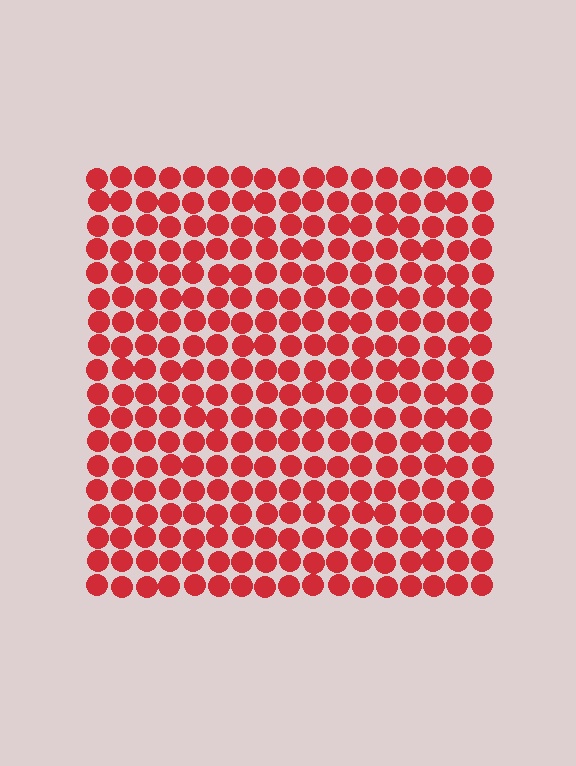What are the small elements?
The small elements are circles.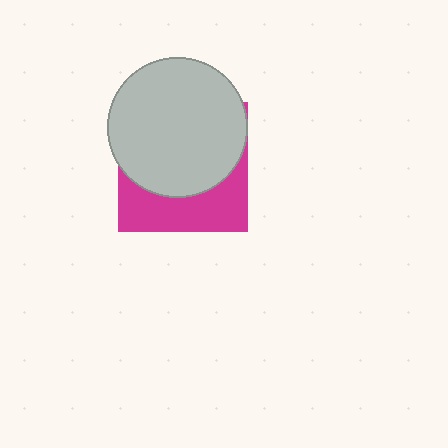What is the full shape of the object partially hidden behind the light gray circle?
The partially hidden object is a magenta square.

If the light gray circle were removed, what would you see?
You would see the complete magenta square.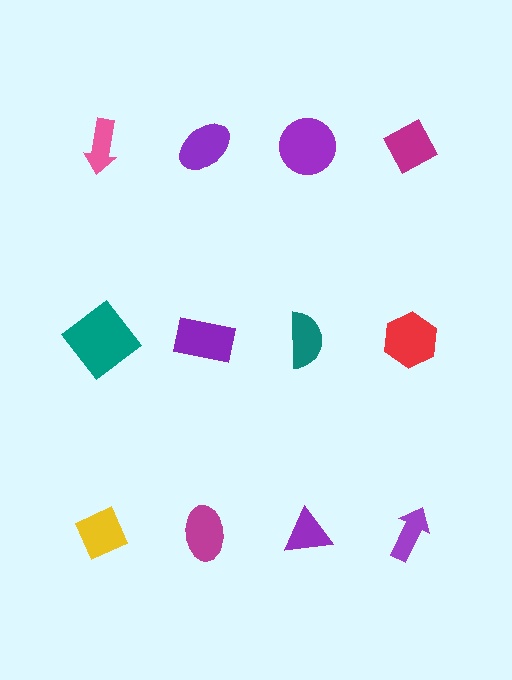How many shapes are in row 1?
4 shapes.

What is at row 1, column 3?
A purple circle.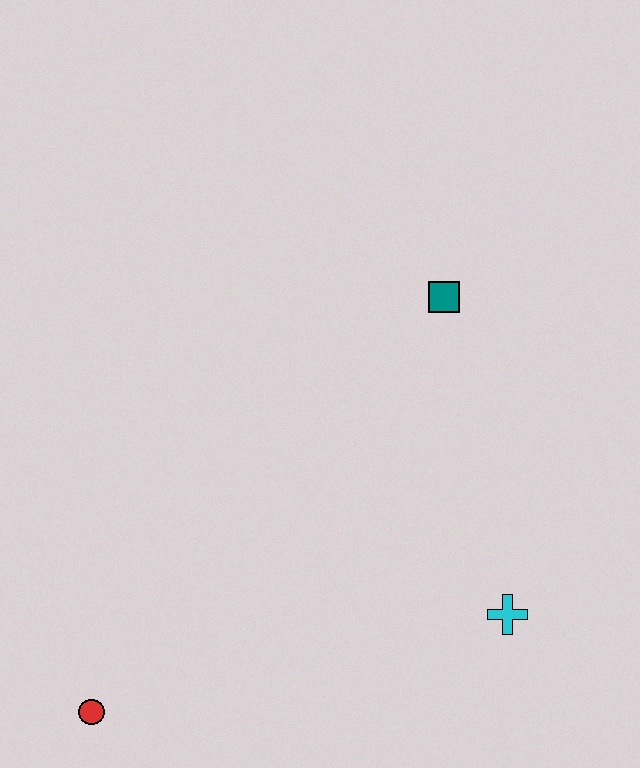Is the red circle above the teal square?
No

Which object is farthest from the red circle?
The teal square is farthest from the red circle.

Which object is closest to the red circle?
The cyan cross is closest to the red circle.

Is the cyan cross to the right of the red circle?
Yes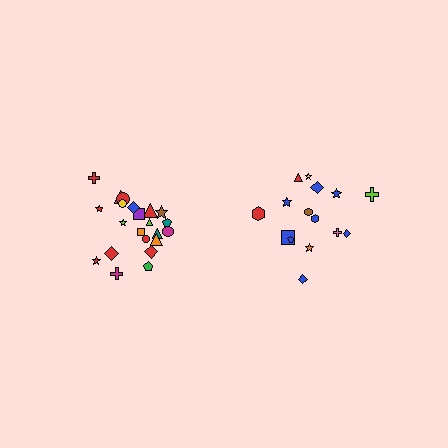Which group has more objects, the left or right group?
The left group.